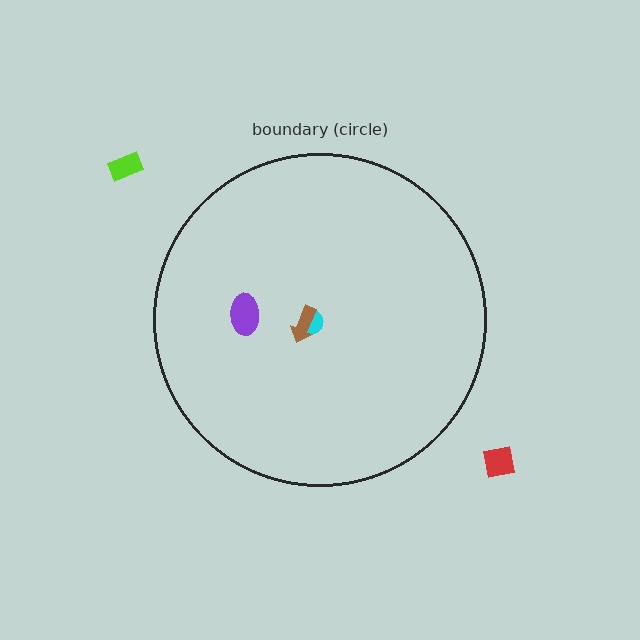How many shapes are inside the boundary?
3 inside, 2 outside.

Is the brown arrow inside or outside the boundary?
Inside.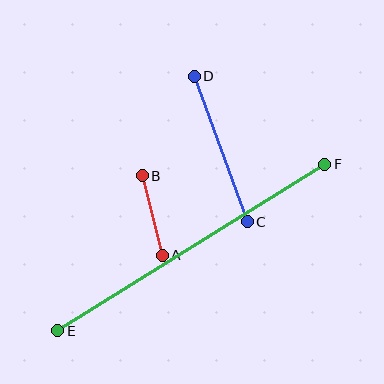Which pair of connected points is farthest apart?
Points E and F are farthest apart.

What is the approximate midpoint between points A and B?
The midpoint is at approximately (152, 215) pixels.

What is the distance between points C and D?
The distance is approximately 155 pixels.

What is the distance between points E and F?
The distance is approximately 315 pixels.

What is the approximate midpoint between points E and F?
The midpoint is at approximately (191, 247) pixels.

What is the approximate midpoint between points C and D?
The midpoint is at approximately (221, 149) pixels.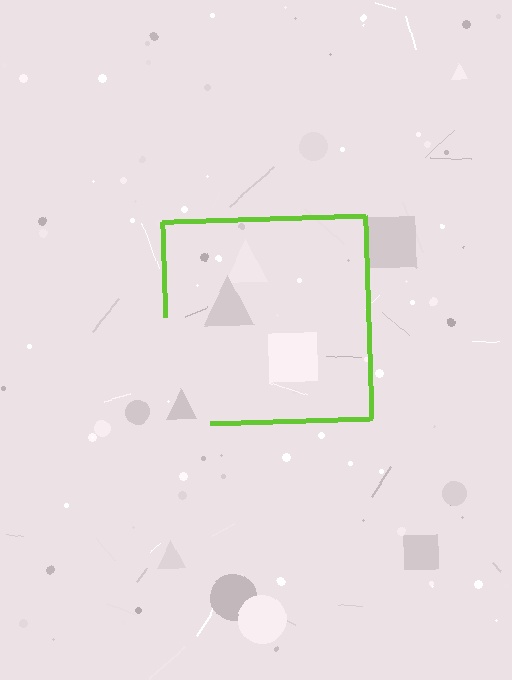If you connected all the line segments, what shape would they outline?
They would outline a square.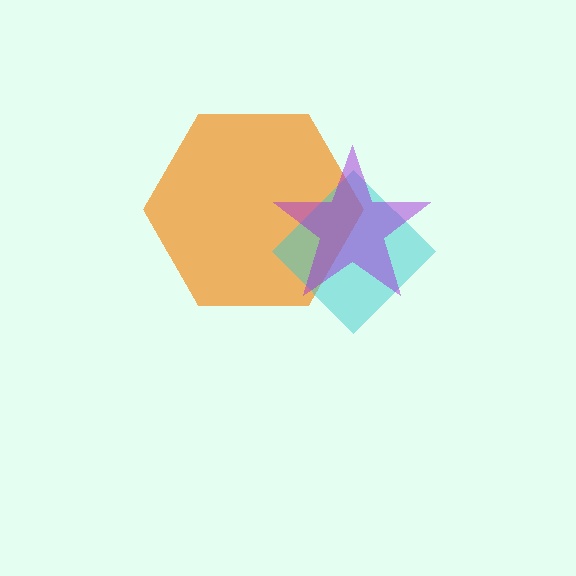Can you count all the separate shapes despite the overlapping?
Yes, there are 3 separate shapes.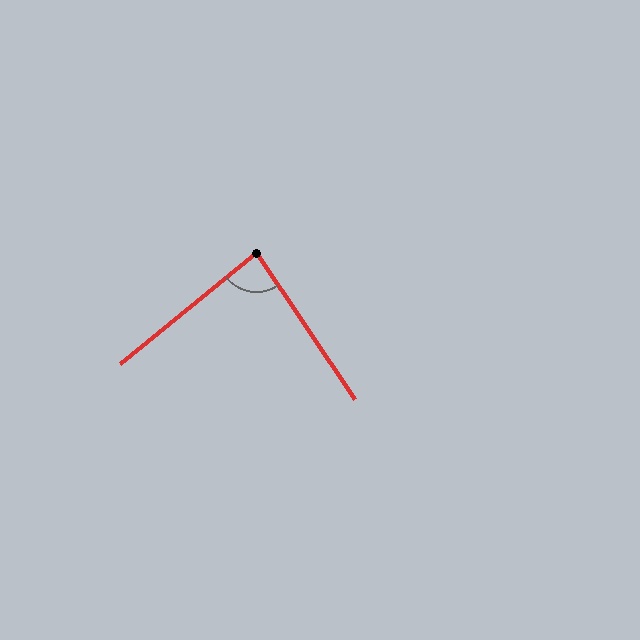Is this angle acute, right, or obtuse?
It is acute.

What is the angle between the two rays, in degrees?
Approximately 85 degrees.